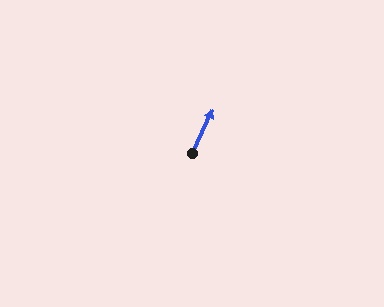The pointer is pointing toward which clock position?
Roughly 1 o'clock.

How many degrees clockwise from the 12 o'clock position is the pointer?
Approximately 25 degrees.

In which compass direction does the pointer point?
Northeast.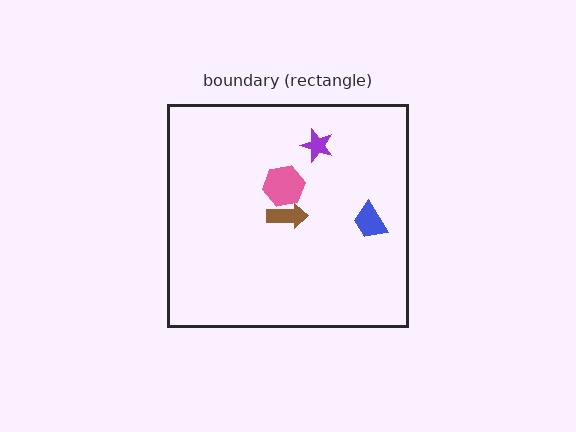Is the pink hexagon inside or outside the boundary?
Inside.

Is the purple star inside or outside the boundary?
Inside.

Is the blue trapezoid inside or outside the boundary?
Inside.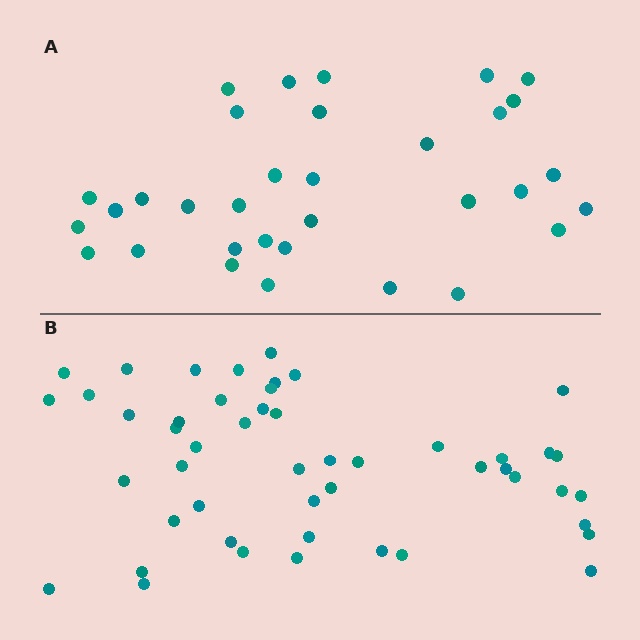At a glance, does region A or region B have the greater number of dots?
Region B (the bottom region) has more dots.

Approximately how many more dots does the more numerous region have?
Region B has approximately 15 more dots than region A.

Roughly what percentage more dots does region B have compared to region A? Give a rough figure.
About 50% more.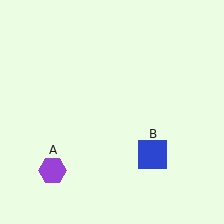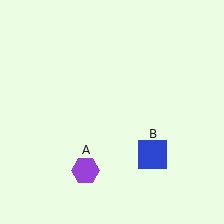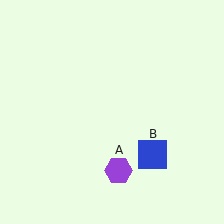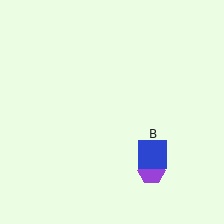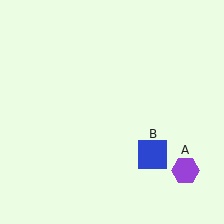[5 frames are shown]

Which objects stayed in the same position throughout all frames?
Blue square (object B) remained stationary.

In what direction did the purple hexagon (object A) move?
The purple hexagon (object A) moved right.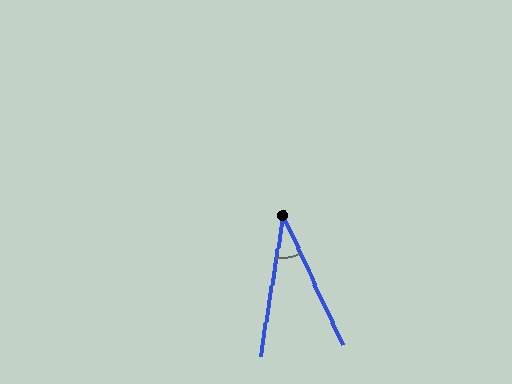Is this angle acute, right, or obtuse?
It is acute.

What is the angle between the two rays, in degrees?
Approximately 34 degrees.